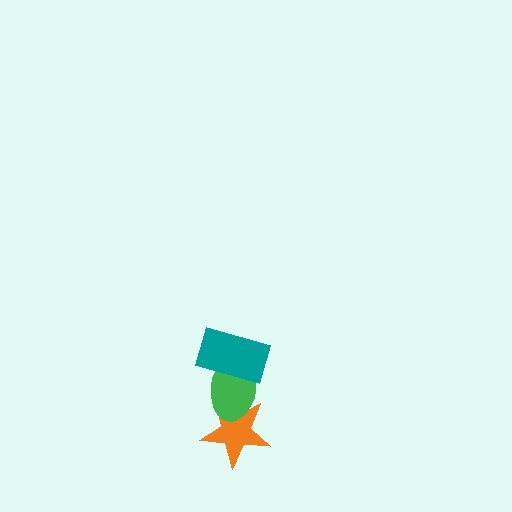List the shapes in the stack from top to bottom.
From top to bottom: the teal rectangle, the green ellipse, the orange star.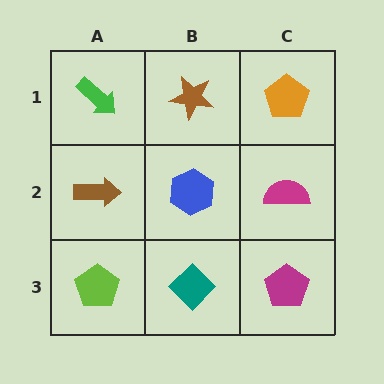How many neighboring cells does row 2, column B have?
4.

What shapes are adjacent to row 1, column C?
A magenta semicircle (row 2, column C), a brown star (row 1, column B).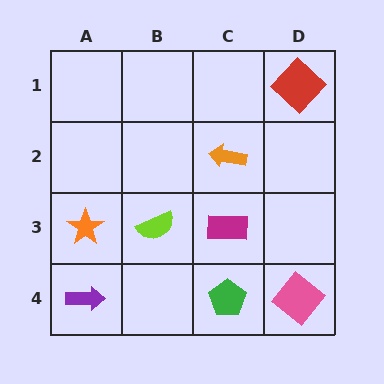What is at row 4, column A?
A purple arrow.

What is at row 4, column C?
A green pentagon.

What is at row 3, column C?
A magenta rectangle.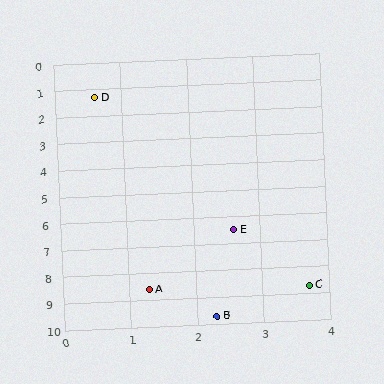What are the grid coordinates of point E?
Point E is at approximately (2.6, 6.5).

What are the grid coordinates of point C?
Point C is at approximately (3.7, 8.7).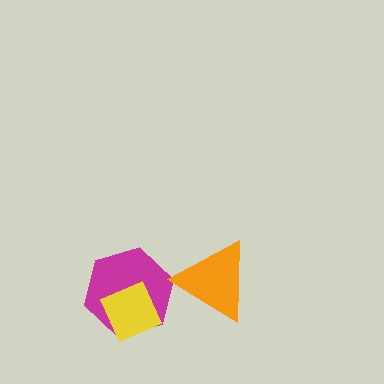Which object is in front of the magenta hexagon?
The yellow diamond is in front of the magenta hexagon.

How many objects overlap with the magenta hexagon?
1 object overlaps with the magenta hexagon.